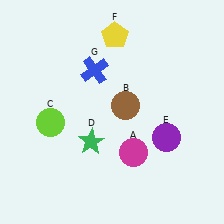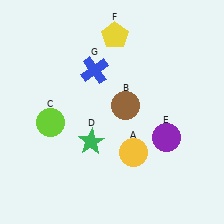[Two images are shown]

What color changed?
The circle (A) changed from magenta in Image 1 to yellow in Image 2.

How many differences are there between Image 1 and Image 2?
There is 1 difference between the two images.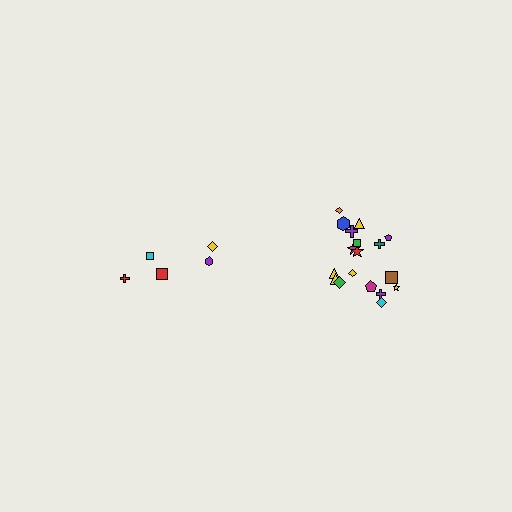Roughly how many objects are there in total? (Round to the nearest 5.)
Roughly 25 objects in total.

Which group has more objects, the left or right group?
The right group.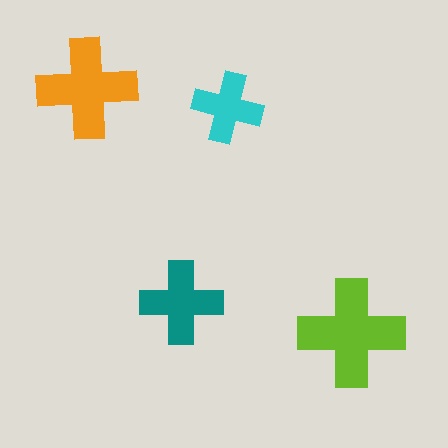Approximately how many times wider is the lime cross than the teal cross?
About 1.5 times wider.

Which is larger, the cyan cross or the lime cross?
The lime one.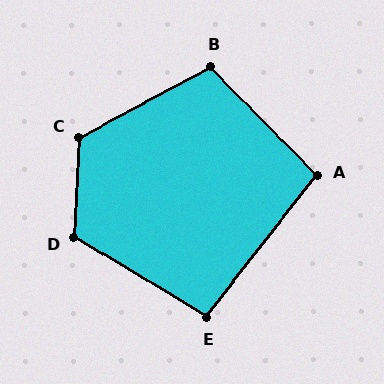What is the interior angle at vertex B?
Approximately 107 degrees (obtuse).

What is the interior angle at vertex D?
Approximately 119 degrees (obtuse).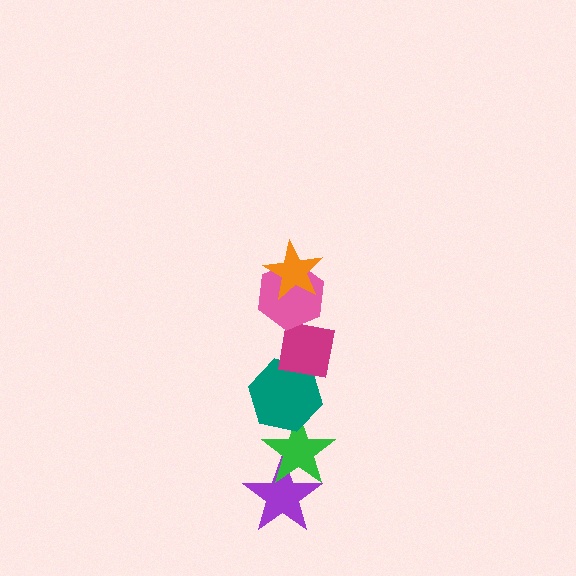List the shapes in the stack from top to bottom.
From top to bottom: the orange star, the pink hexagon, the magenta square, the teal hexagon, the green star, the purple star.